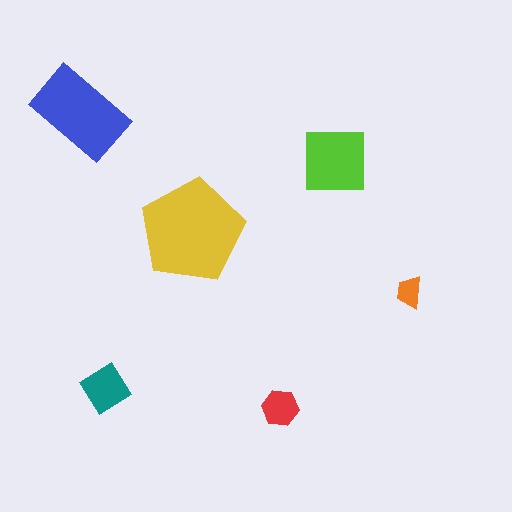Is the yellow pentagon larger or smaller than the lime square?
Larger.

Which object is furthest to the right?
The orange trapezoid is rightmost.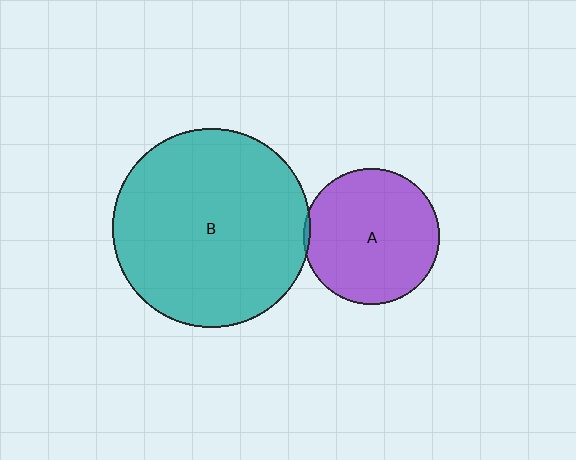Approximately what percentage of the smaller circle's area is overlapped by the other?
Approximately 5%.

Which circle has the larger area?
Circle B (teal).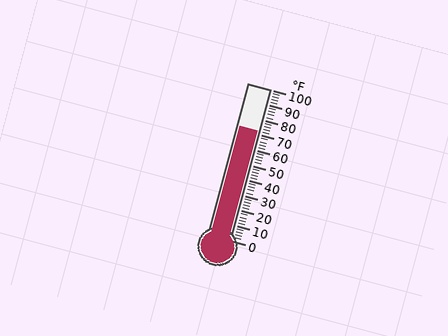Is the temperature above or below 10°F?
The temperature is above 10°F.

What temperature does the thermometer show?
The thermometer shows approximately 72°F.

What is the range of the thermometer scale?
The thermometer scale ranges from 0°F to 100°F.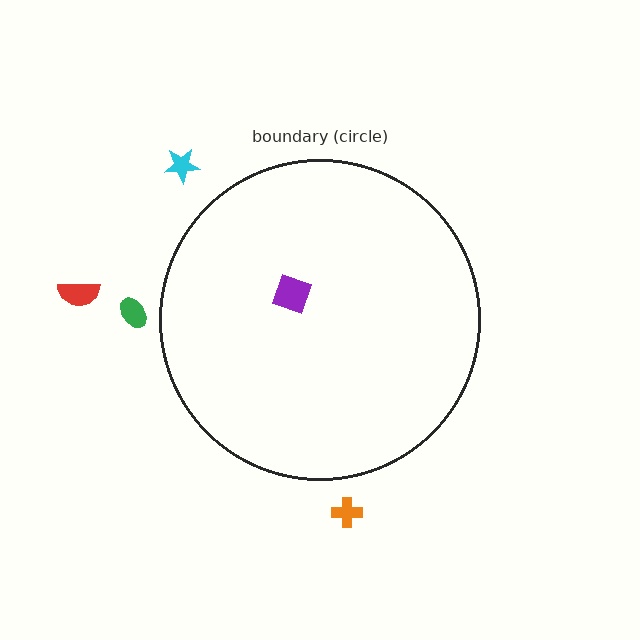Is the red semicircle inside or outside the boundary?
Outside.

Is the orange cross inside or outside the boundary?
Outside.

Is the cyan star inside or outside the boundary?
Outside.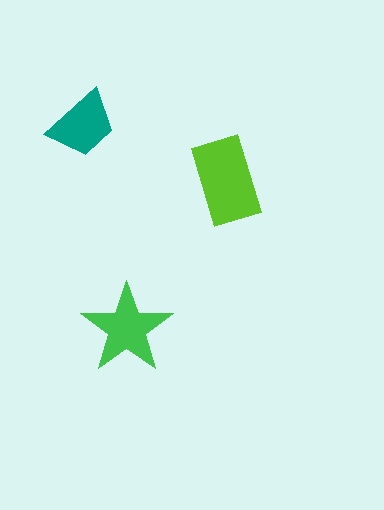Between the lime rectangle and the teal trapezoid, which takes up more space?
The lime rectangle.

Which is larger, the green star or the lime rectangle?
The lime rectangle.